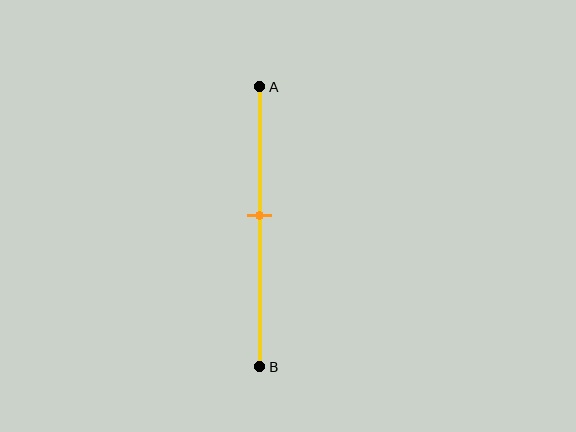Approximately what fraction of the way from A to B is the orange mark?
The orange mark is approximately 45% of the way from A to B.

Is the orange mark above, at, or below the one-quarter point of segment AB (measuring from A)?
The orange mark is below the one-quarter point of segment AB.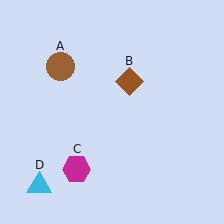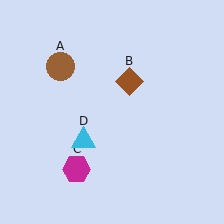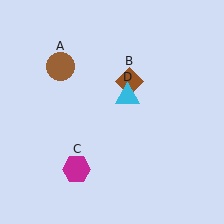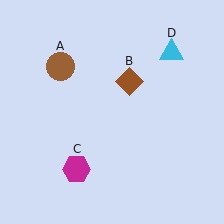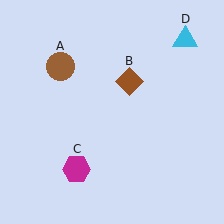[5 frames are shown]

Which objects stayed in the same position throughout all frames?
Brown circle (object A) and brown diamond (object B) and magenta hexagon (object C) remained stationary.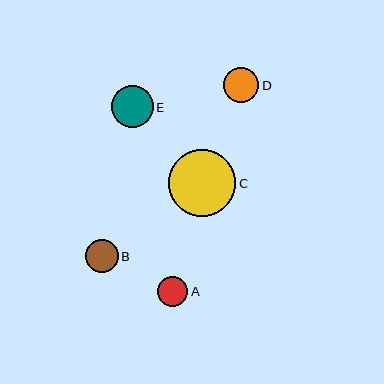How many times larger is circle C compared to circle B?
Circle C is approximately 2.1 times the size of circle B.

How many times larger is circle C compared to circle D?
Circle C is approximately 2.0 times the size of circle D.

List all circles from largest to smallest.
From largest to smallest: C, E, D, B, A.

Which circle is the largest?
Circle C is the largest with a size of approximately 68 pixels.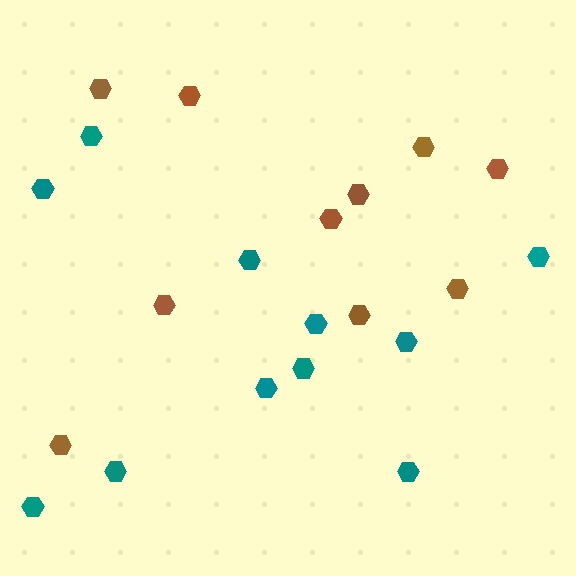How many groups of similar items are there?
There are 2 groups: one group of brown hexagons (10) and one group of teal hexagons (11).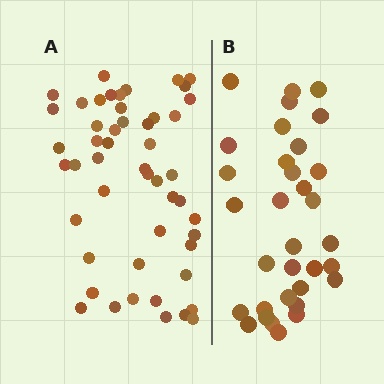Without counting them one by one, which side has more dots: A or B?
Region A (the left region) has more dots.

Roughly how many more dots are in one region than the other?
Region A has approximately 15 more dots than region B.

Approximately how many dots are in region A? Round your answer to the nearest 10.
About 50 dots.